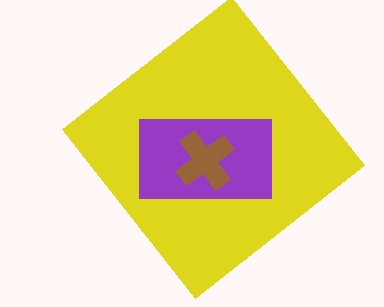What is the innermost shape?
The brown cross.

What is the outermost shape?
The yellow diamond.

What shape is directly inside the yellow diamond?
The purple rectangle.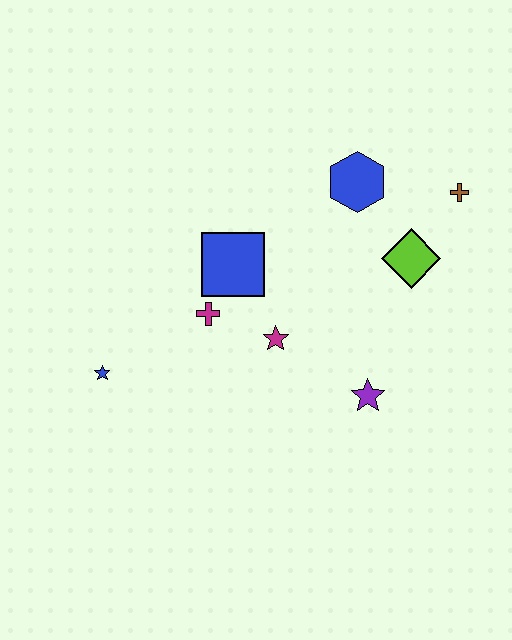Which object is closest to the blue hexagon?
The lime diamond is closest to the blue hexagon.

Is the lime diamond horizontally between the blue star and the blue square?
No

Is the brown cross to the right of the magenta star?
Yes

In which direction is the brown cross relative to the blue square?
The brown cross is to the right of the blue square.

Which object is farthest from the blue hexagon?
The blue star is farthest from the blue hexagon.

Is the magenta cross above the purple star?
Yes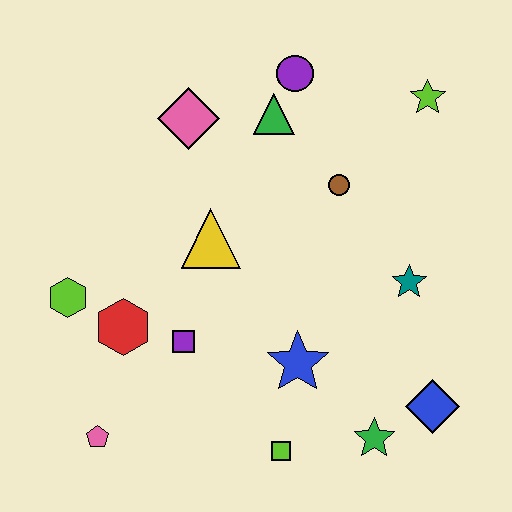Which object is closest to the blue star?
The lime square is closest to the blue star.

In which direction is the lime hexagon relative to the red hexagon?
The lime hexagon is to the left of the red hexagon.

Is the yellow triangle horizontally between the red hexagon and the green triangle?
Yes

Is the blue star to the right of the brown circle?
No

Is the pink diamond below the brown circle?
No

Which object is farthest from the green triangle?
The pink pentagon is farthest from the green triangle.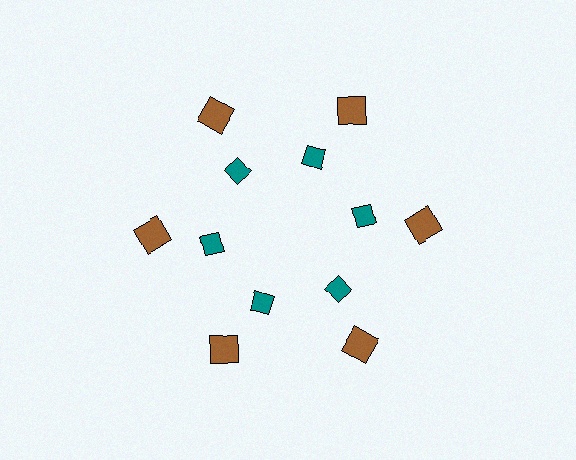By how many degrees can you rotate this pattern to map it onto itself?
The pattern maps onto itself every 60 degrees of rotation.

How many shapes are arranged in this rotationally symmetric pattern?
There are 12 shapes, arranged in 6 groups of 2.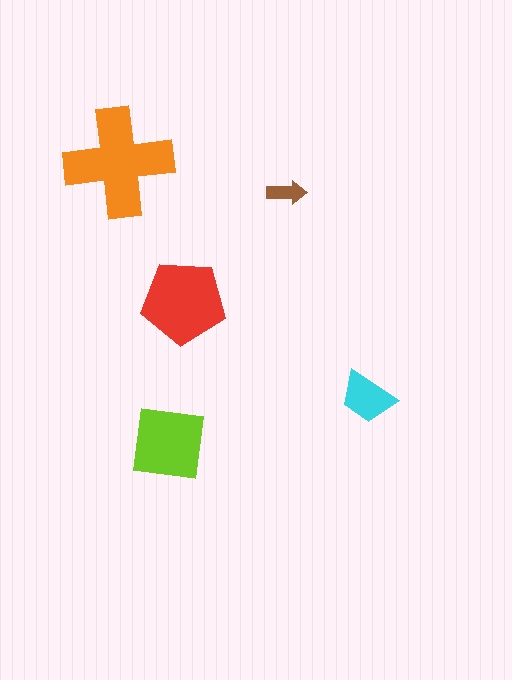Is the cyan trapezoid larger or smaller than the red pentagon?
Smaller.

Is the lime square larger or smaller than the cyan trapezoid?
Larger.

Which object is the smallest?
The brown arrow.